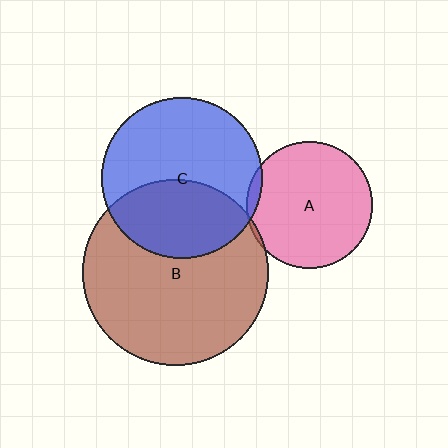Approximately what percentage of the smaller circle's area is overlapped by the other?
Approximately 5%.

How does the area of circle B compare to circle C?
Approximately 1.3 times.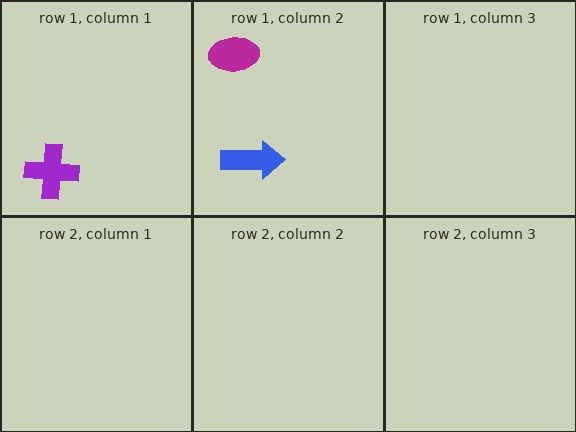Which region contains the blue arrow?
The row 1, column 2 region.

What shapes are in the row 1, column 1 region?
The purple cross.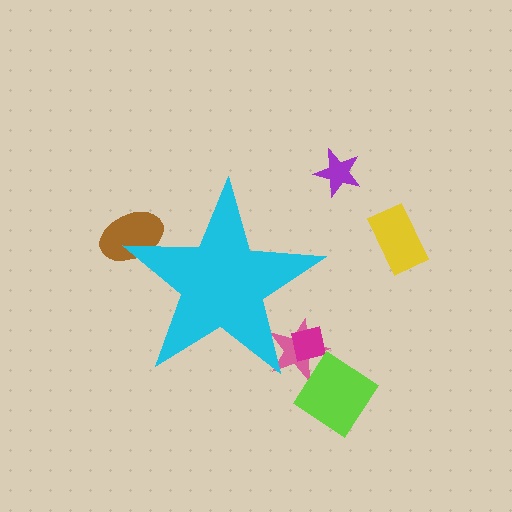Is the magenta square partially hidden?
Yes, the magenta square is partially hidden behind the cyan star.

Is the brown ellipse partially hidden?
Yes, the brown ellipse is partially hidden behind the cyan star.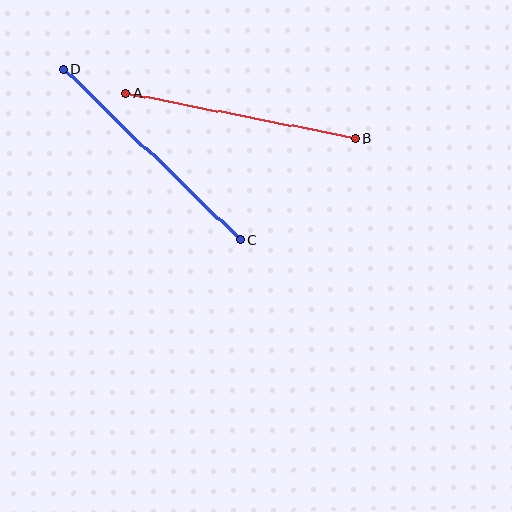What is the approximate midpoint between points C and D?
The midpoint is at approximately (152, 155) pixels.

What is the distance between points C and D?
The distance is approximately 245 pixels.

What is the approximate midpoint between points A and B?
The midpoint is at approximately (241, 116) pixels.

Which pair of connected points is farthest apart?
Points C and D are farthest apart.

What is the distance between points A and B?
The distance is approximately 235 pixels.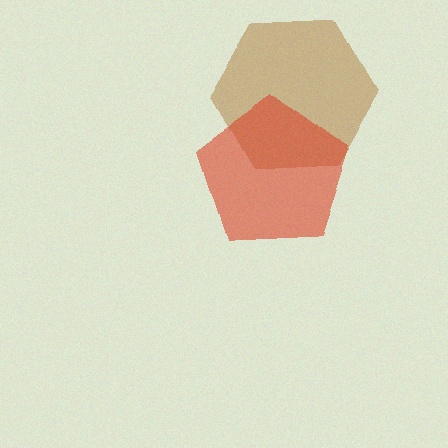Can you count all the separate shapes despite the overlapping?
Yes, there are 2 separate shapes.